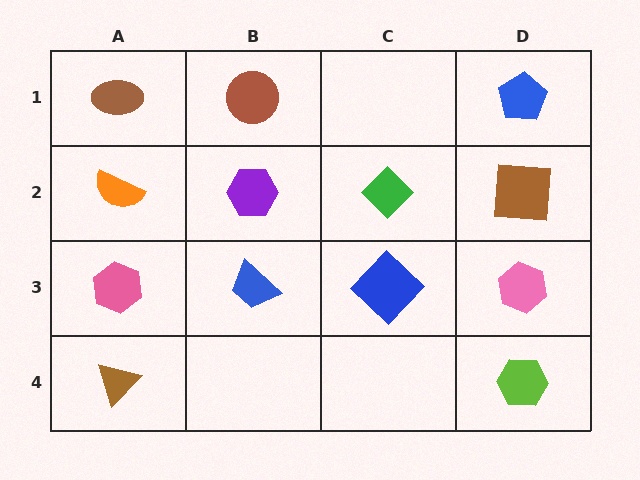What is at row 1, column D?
A blue pentagon.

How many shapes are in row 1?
3 shapes.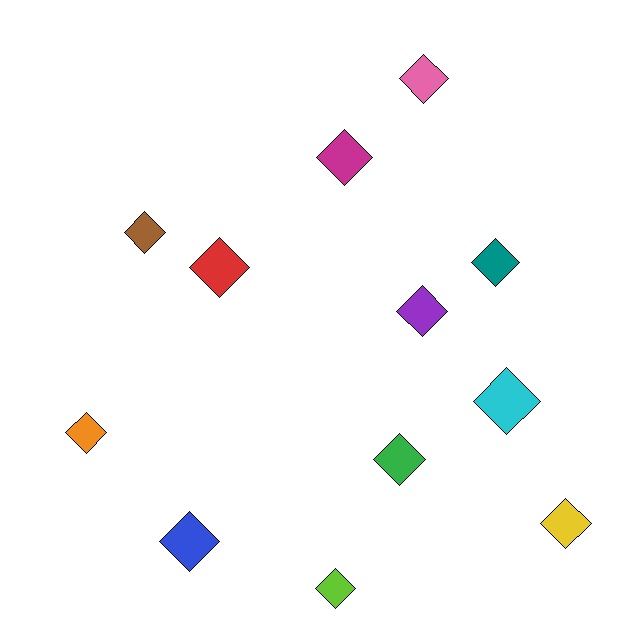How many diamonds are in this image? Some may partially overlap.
There are 12 diamonds.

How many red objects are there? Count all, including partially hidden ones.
There is 1 red object.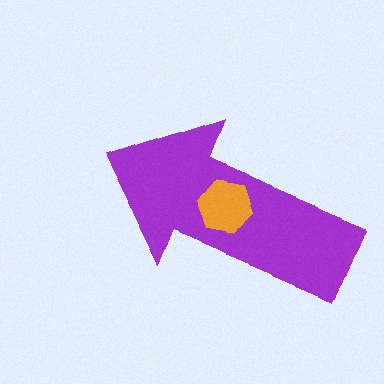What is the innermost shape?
The orange hexagon.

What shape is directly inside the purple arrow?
The orange hexagon.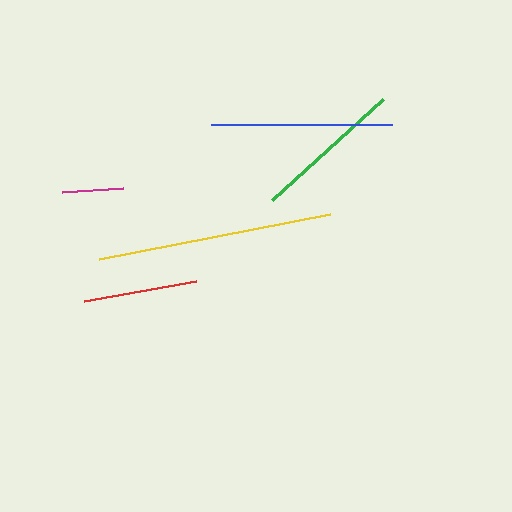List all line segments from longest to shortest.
From longest to shortest: yellow, blue, green, red, magenta.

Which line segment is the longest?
The yellow line is the longest at approximately 235 pixels.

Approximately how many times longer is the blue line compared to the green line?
The blue line is approximately 1.2 times the length of the green line.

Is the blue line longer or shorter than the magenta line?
The blue line is longer than the magenta line.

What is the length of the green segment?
The green segment is approximately 149 pixels long.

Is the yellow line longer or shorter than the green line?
The yellow line is longer than the green line.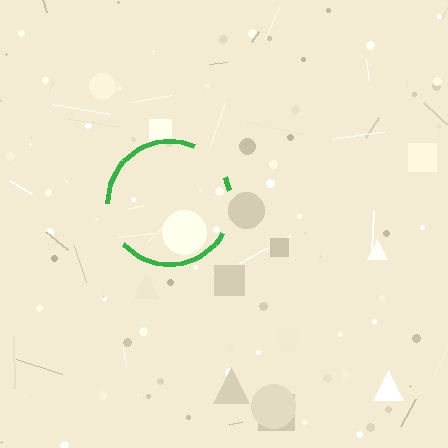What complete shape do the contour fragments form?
The contour fragments form a circle.